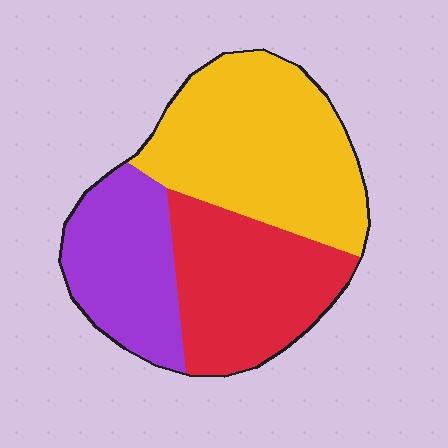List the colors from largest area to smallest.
From largest to smallest: yellow, red, purple.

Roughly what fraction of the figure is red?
Red covers 32% of the figure.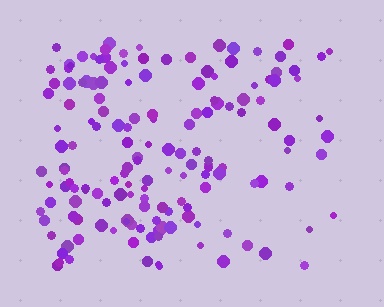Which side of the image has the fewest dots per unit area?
The right.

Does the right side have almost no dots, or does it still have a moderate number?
Still a moderate number, just noticeably fewer than the left.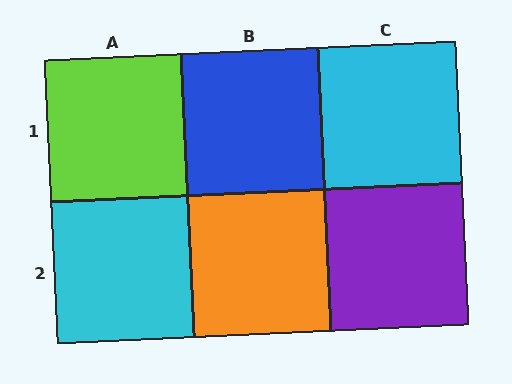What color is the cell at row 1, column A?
Lime.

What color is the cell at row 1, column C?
Cyan.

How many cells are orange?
1 cell is orange.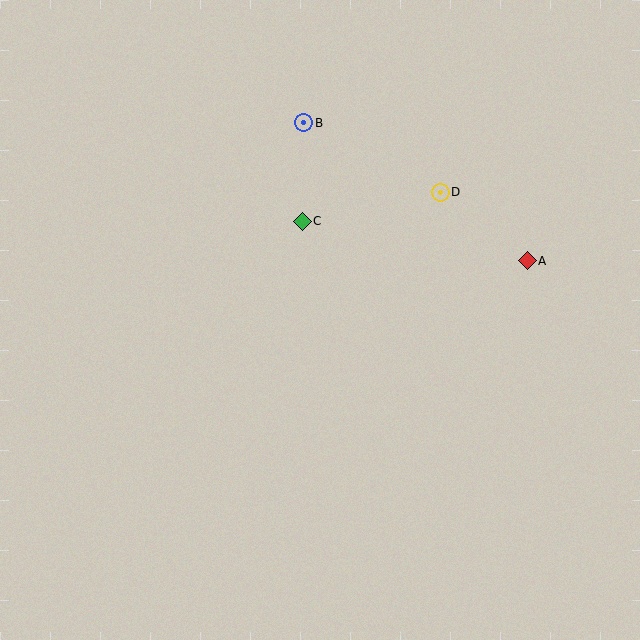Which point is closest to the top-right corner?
Point D is closest to the top-right corner.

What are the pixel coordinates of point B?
Point B is at (304, 123).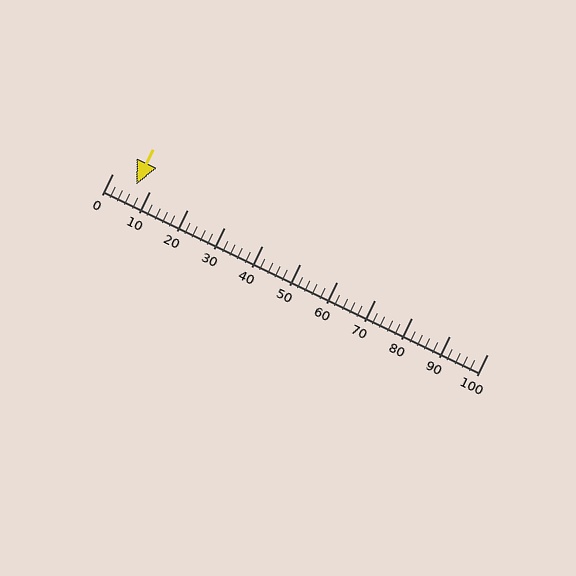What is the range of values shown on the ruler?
The ruler shows values from 0 to 100.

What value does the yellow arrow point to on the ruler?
The yellow arrow points to approximately 6.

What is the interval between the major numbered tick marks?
The major tick marks are spaced 10 units apart.